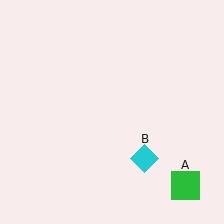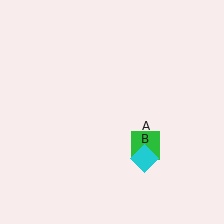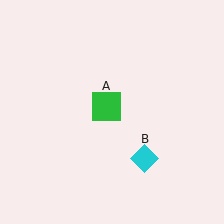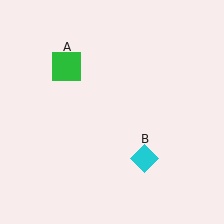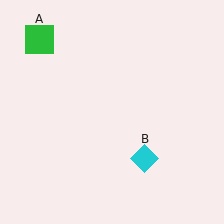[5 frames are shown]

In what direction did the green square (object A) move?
The green square (object A) moved up and to the left.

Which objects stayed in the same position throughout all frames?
Cyan diamond (object B) remained stationary.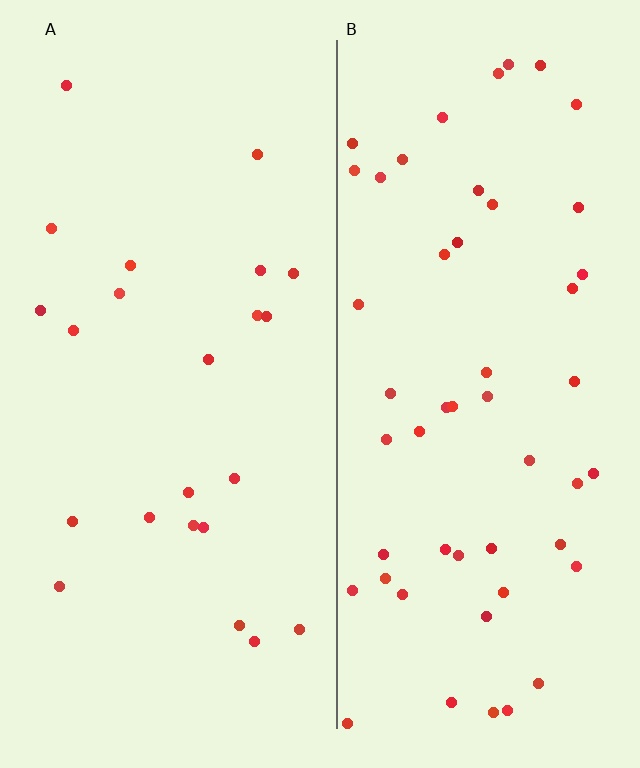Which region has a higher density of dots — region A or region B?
B (the right).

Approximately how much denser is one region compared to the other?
Approximately 2.3× — region B over region A.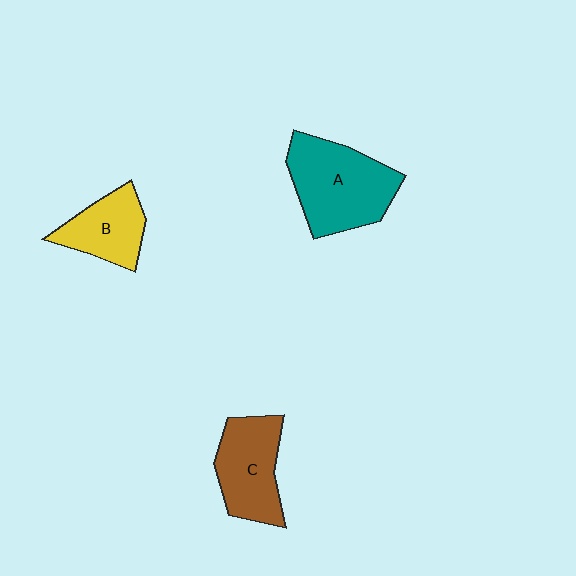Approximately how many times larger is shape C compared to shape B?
Approximately 1.2 times.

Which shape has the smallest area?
Shape B (yellow).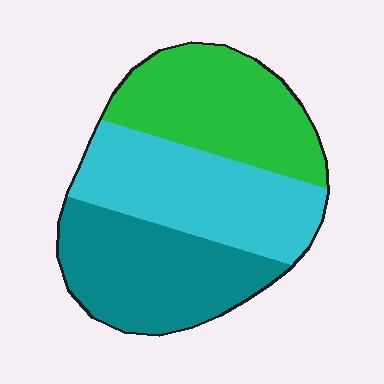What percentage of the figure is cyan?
Cyan covers around 35% of the figure.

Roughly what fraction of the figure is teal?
Teal takes up between a sixth and a third of the figure.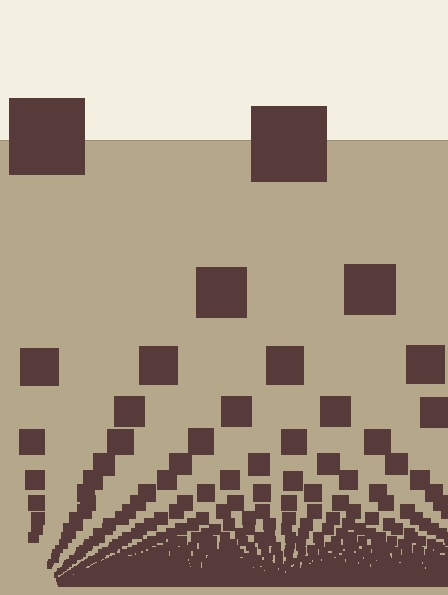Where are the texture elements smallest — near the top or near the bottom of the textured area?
Near the bottom.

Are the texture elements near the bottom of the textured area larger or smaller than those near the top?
Smaller. The gradient is inverted — elements near the bottom are smaller and denser.